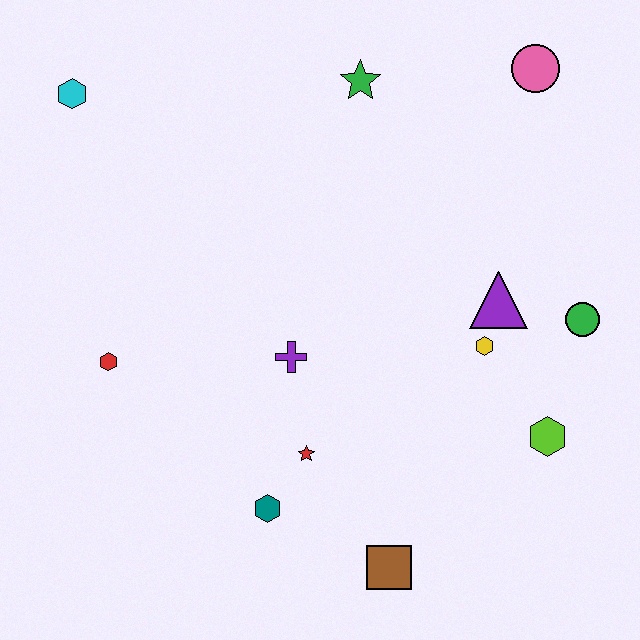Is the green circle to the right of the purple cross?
Yes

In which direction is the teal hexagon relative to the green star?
The teal hexagon is below the green star.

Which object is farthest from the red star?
The pink circle is farthest from the red star.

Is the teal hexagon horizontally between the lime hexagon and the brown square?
No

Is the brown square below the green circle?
Yes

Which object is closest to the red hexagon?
The purple cross is closest to the red hexagon.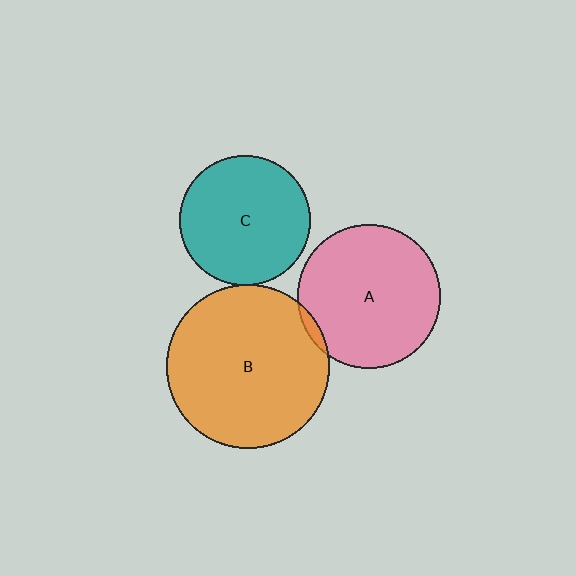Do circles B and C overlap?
Yes.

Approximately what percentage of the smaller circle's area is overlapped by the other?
Approximately 5%.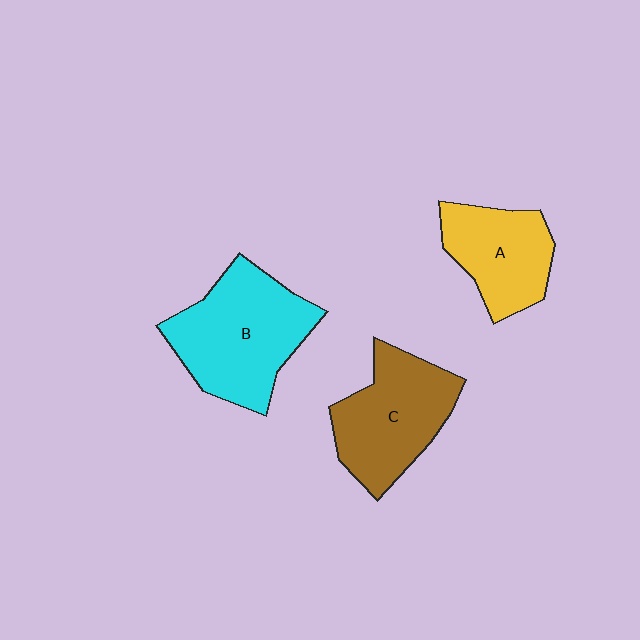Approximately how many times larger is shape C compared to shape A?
Approximately 1.3 times.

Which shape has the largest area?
Shape B (cyan).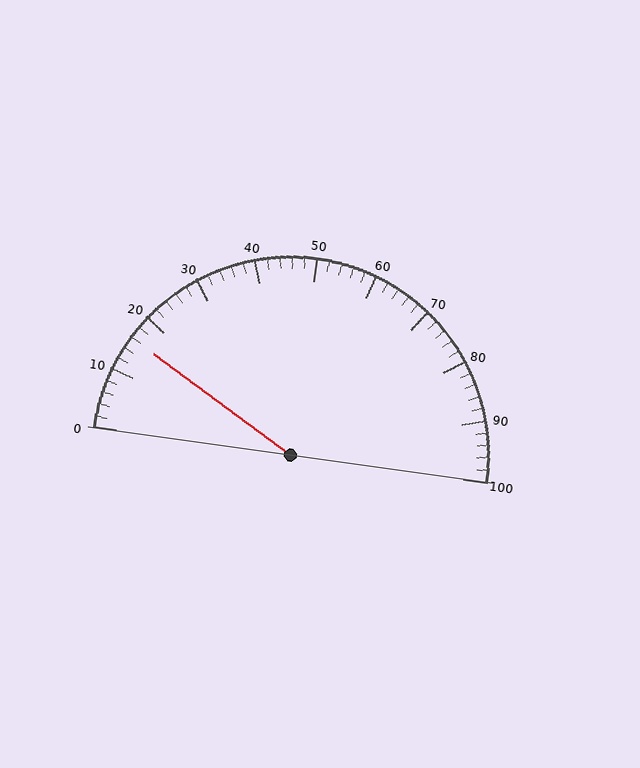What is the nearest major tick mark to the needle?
The nearest major tick mark is 20.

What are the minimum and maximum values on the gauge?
The gauge ranges from 0 to 100.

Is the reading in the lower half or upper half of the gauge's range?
The reading is in the lower half of the range (0 to 100).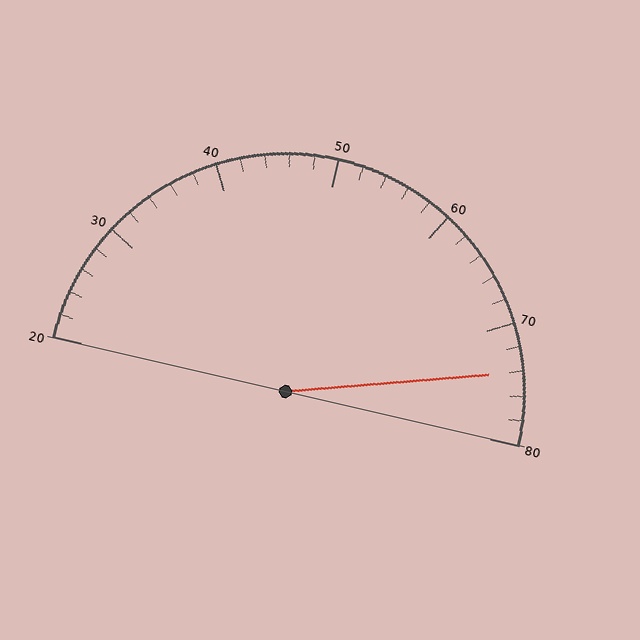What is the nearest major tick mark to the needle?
The nearest major tick mark is 70.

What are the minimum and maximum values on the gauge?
The gauge ranges from 20 to 80.